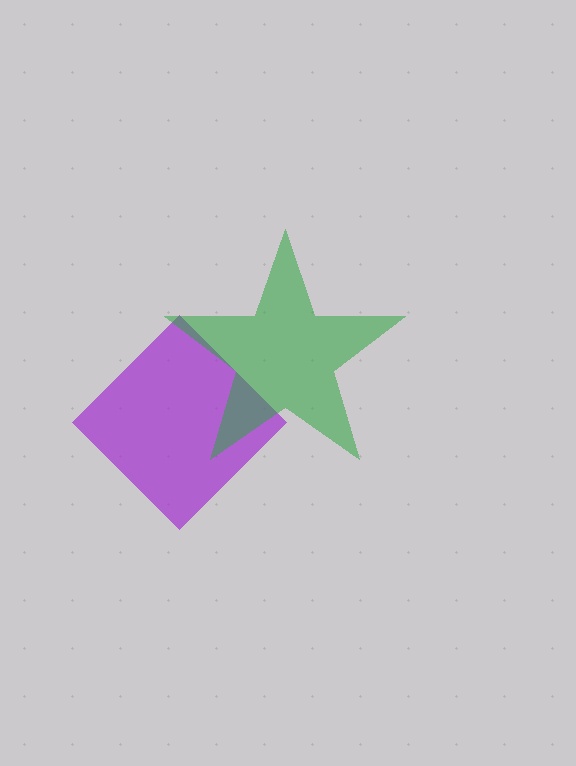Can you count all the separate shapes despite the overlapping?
Yes, there are 2 separate shapes.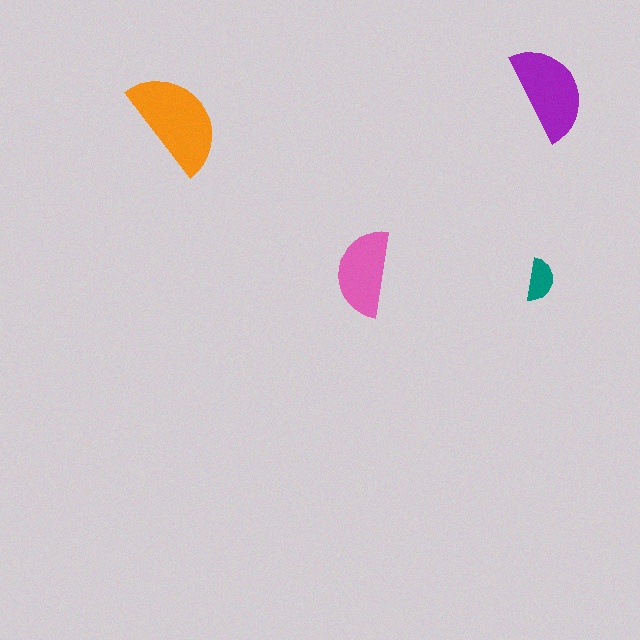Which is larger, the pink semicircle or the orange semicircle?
The orange one.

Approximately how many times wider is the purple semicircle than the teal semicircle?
About 2.5 times wider.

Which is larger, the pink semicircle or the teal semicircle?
The pink one.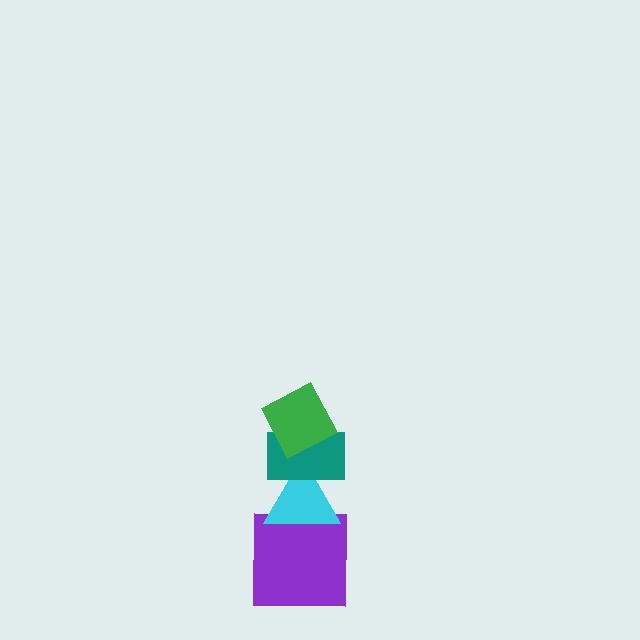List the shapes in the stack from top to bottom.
From top to bottom: the green diamond, the teal rectangle, the cyan triangle, the purple square.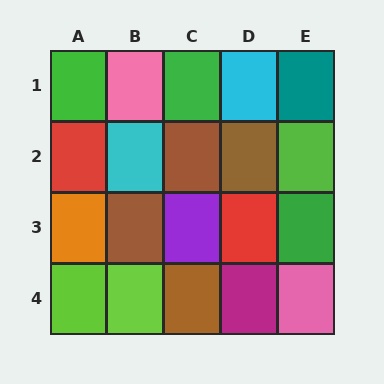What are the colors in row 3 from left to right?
Orange, brown, purple, red, green.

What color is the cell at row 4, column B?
Lime.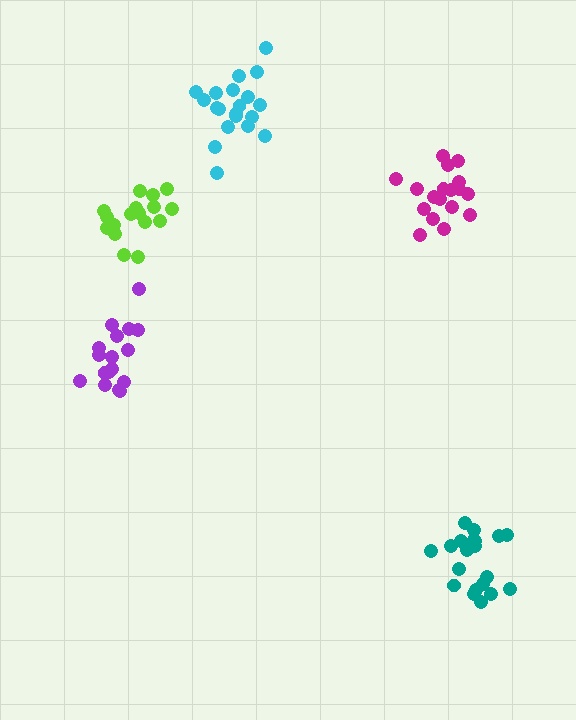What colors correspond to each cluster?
The clusters are colored: teal, cyan, lime, purple, magenta.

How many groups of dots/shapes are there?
There are 5 groups.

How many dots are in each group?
Group 1: 20 dots, Group 2: 20 dots, Group 3: 17 dots, Group 4: 17 dots, Group 5: 18 dots (92 total).